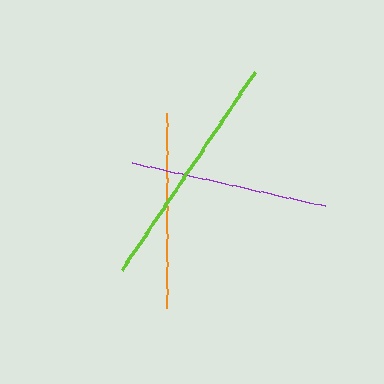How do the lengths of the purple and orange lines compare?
The purple and orange lines are approximately the same length.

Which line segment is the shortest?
The orange line is the shortest at approximately 196 pixels.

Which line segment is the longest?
The lime line is the longest at approximately 239 pixels.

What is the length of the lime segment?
The lime segment is approximately 239 pixels long.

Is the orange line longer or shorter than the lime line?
The lime line is longer than the orange line.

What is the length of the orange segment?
The orange segment is approximately 196 pixels long.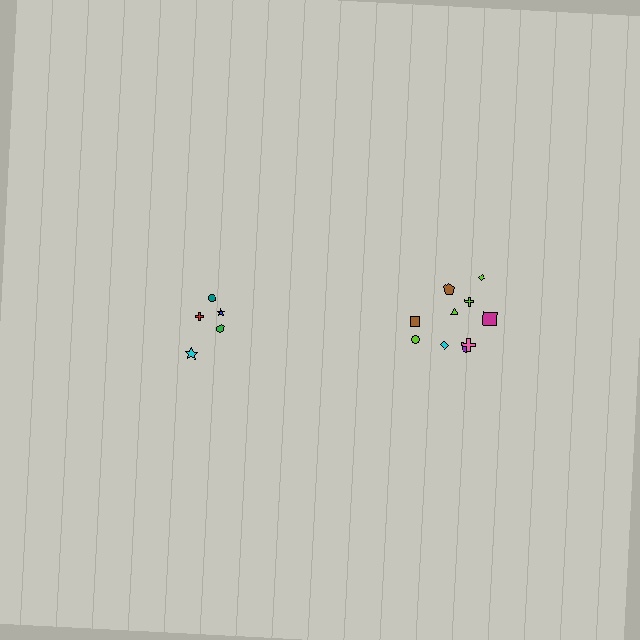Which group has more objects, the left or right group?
The right group.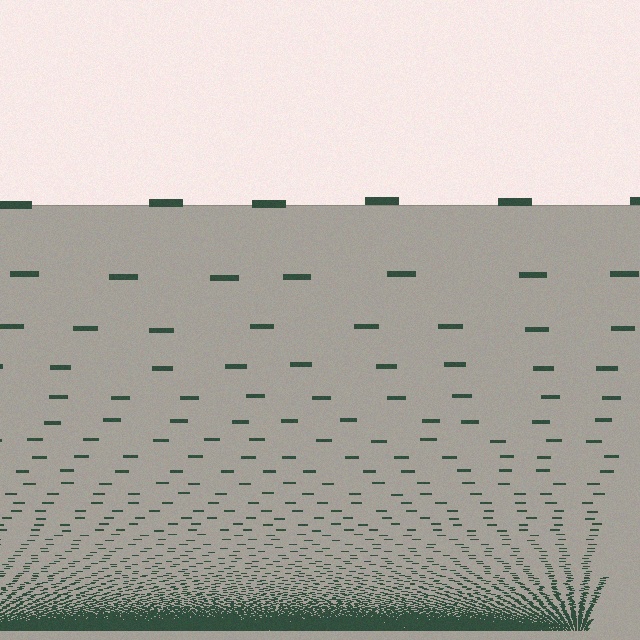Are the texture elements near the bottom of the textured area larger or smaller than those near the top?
Smaller. The gradient is inverted — elements near the bottom are smaller and denser.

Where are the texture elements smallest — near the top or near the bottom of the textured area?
Near the bottom.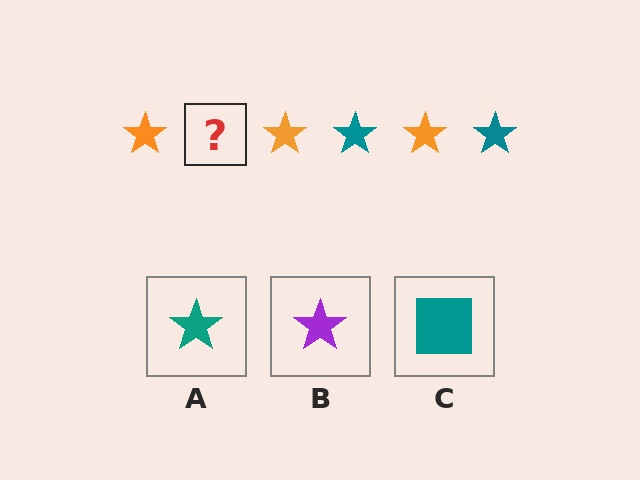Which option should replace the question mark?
Option A.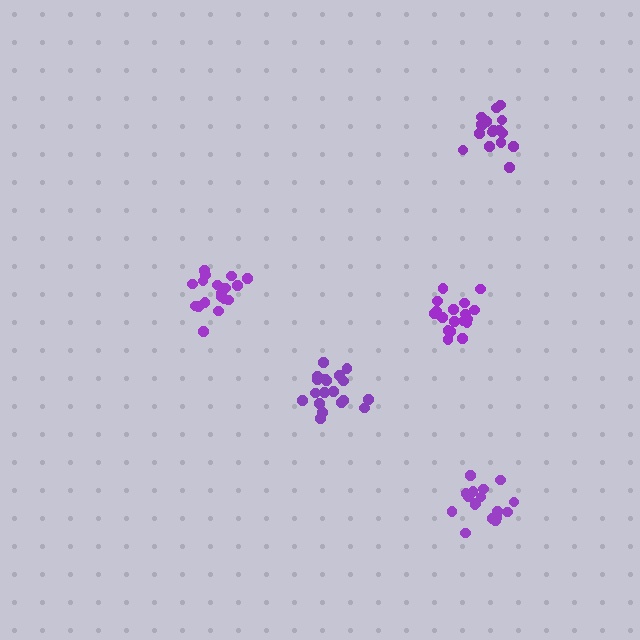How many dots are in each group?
Group 1: 17 dots, Group 2: 17 dots, Group 3: 19 dots, Group 4: 18 dots, Group 5: 19 dots (90 total).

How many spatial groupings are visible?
There are 5 spatial groupings.